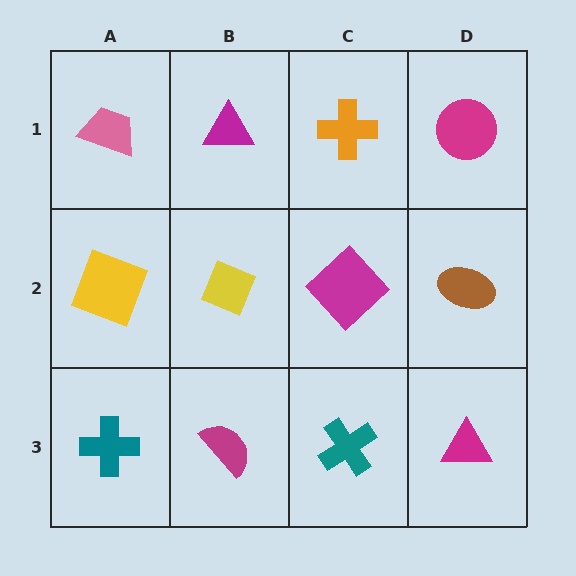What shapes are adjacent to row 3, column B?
A yellow diamond (row 2, column B), a teal cross (row 3, column A), a teal cross (row 3, column C).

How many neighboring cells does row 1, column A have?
2.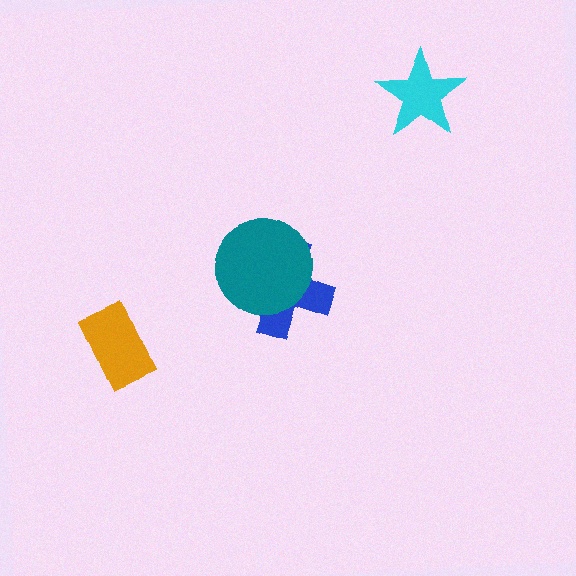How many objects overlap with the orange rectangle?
0 objects overlap with the orange rectangle.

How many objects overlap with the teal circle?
1 object overlaps with the teal circle.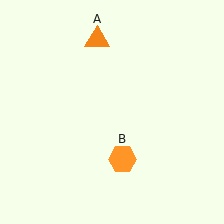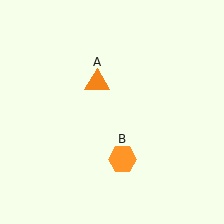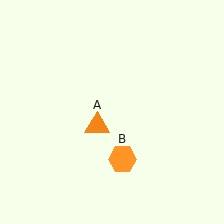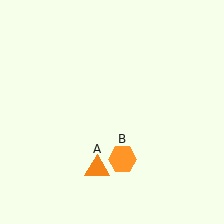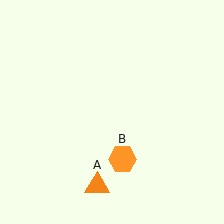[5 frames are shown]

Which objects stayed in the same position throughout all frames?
Orange hexagon (object B) remained stationary.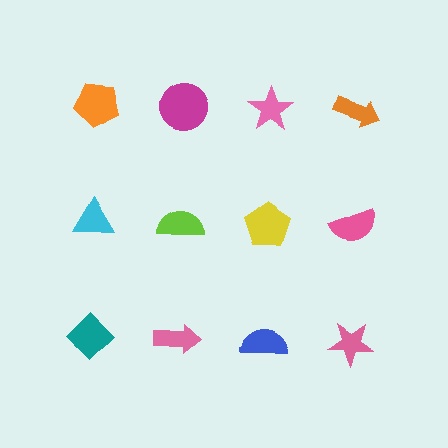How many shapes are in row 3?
4 shapes.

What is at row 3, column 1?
A teal diamond.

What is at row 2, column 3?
A yellow pentagon.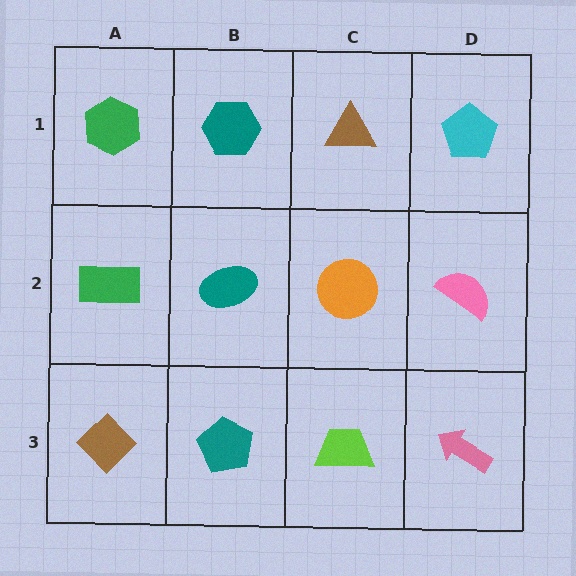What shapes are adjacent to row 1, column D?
A pink semicircle (row 2, column D), a brown triangle (row 1, column C).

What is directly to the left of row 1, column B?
A green hexagon.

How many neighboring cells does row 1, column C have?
3.